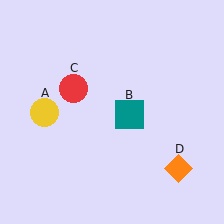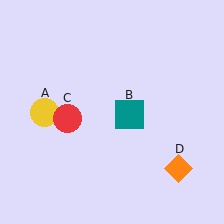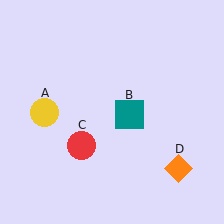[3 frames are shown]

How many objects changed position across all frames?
1 object changed position: red circle (object C).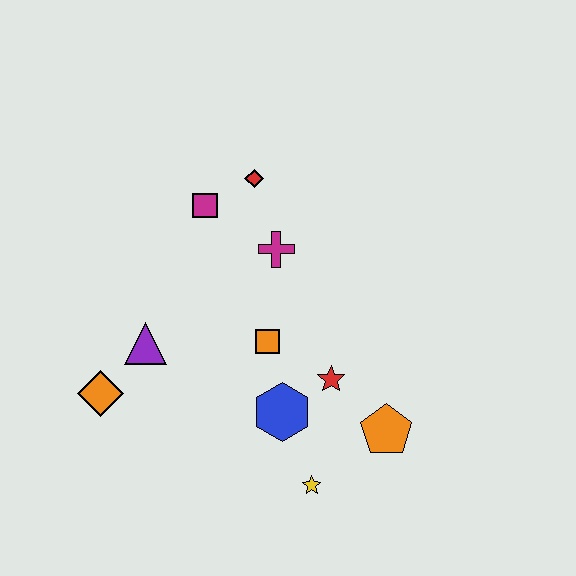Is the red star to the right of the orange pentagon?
No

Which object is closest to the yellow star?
The blue hexagon is closest to the yellow star.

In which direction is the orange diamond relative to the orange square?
The orange diamond is to the left of the orange square.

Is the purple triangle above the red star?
Yes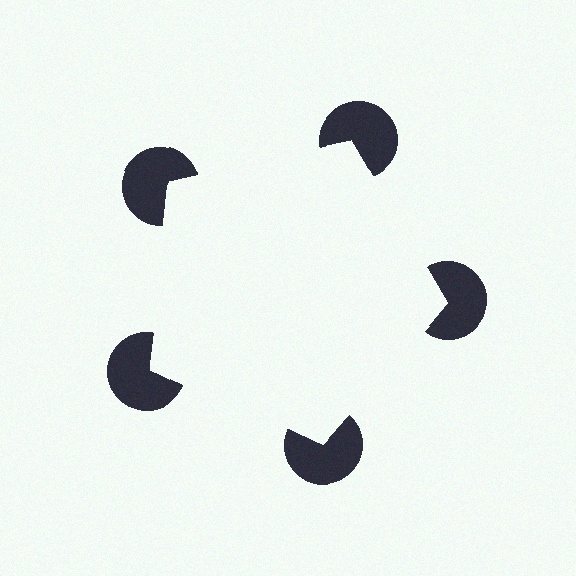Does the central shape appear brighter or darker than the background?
It typically appears slightly brighter than the background, even though no actual brightness change is drawn.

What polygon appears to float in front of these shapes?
An illusory pentagon — its edges are inferred from the aligned wedge cuts in the pac-man discs, not physically drawn.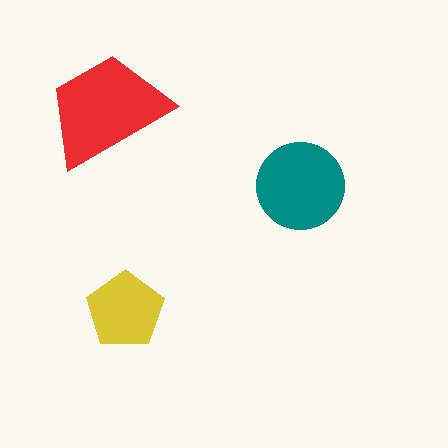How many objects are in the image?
There are 3 objects in the image.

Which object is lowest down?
The yellow pentagon is bottommost.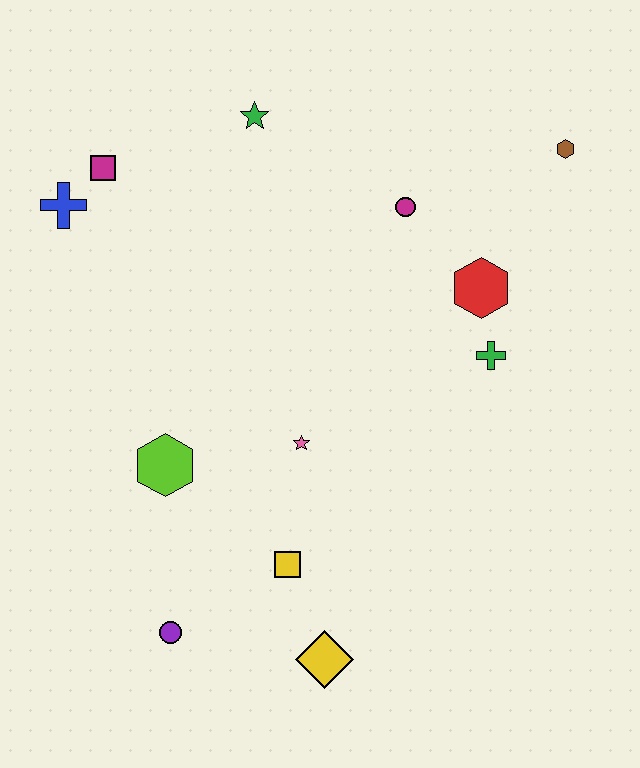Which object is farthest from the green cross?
The blue cross is farthest from the green cross.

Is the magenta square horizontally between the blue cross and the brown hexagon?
Yes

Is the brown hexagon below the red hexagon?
No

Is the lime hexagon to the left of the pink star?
Yes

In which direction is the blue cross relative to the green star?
The blue cross is to the left of the green star.